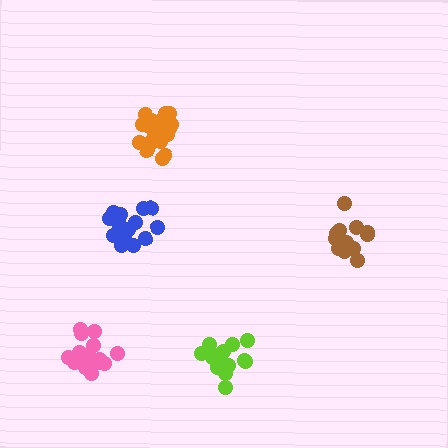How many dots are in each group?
Group 1: 20 dots, Group 2: 20 dots, Group 3: 15 dots, Group 4: 15 dots, Group 5: 19 dots (89 total).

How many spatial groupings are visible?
There are 5 spatial groupings.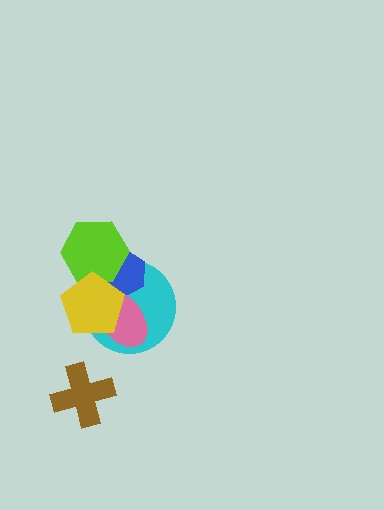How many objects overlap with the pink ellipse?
3 objects overlap with the pink ellipse.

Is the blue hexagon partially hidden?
Yes, it is partially covered by another shape.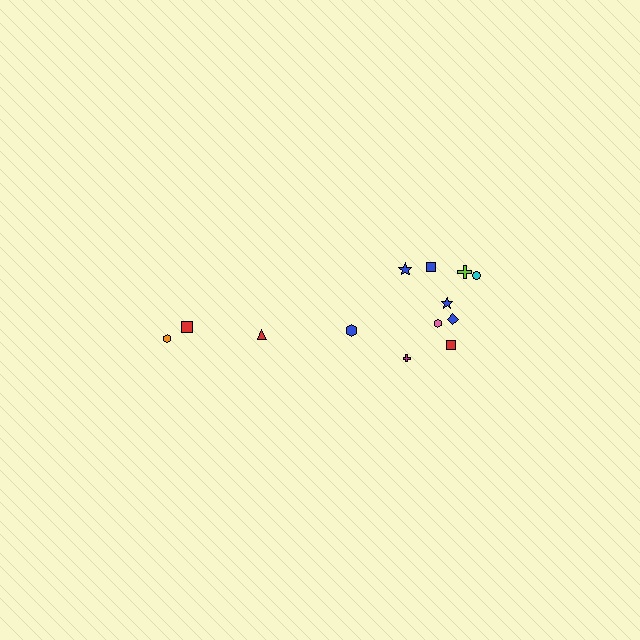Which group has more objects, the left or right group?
The right group.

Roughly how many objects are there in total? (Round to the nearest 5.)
Roughly 15 objects in total.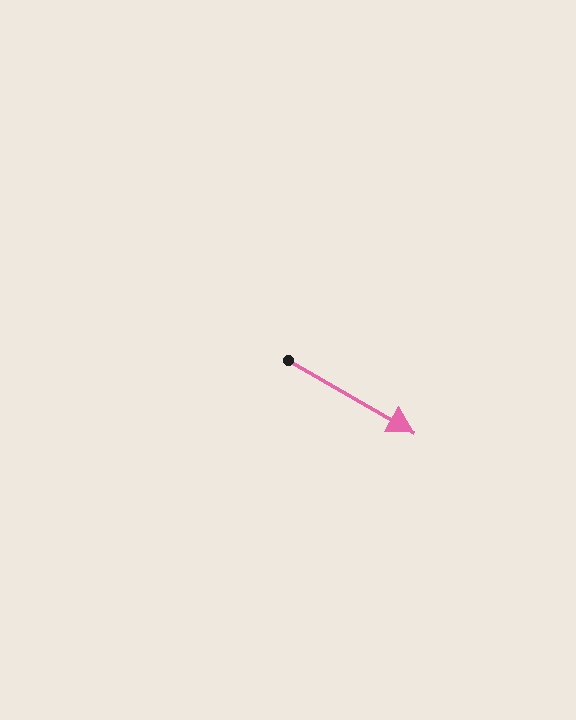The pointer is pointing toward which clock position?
Roughly 4 o'clock.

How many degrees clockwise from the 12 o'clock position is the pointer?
Approximately 120 degrees.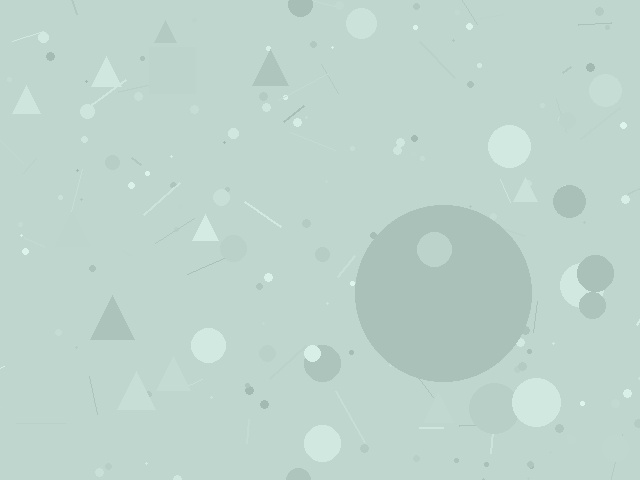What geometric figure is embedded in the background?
A circle is embedded in the background.